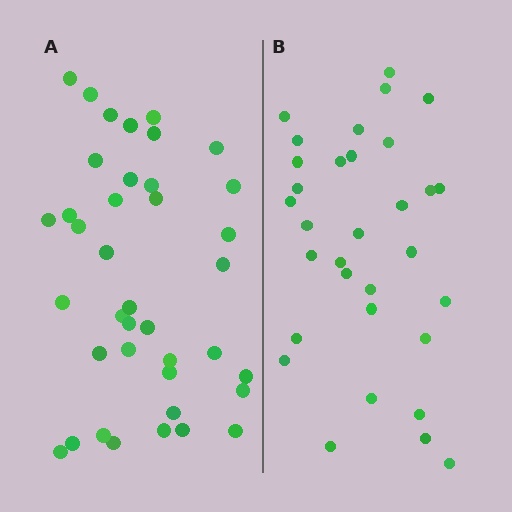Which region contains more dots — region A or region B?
Region A (the left region) has more dots.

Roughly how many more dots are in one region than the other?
Region A has roughly 8 or so more dots than region B.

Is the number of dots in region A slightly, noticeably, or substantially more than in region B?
Region A has only slightly more — the two regions are fairly close. The ratio is roughly 1.2 to 1.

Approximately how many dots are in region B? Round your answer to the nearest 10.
About 30 dots. (The exact count is 32, which rounds to 30.)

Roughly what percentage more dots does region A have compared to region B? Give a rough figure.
About 20% more.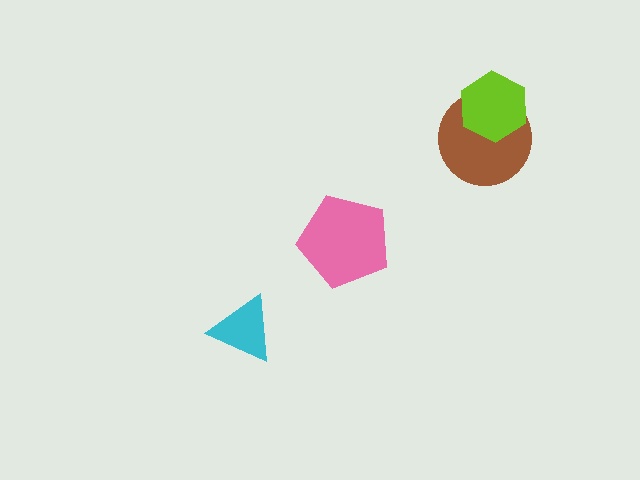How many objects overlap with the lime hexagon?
1 object overlaps with the lime hexagon.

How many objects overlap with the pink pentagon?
0 objects overlap with the pink pentagon.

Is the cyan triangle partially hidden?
No, no other shape covers it.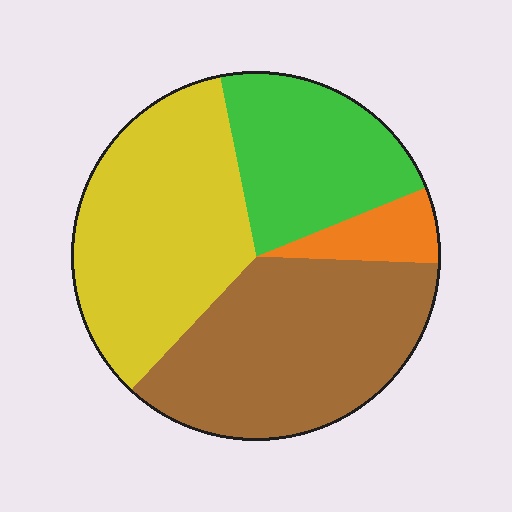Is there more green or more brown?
Brown.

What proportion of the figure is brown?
Brown takes up about three eighths (3/8) of the figure.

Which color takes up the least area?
Orange, at roughly 5%.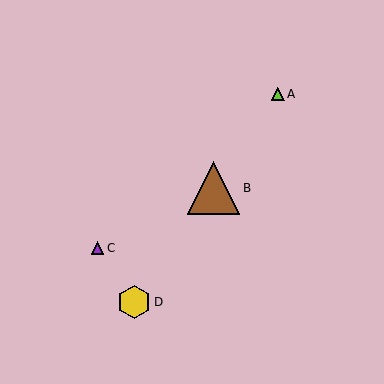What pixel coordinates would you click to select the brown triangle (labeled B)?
Click at (214, 188) to select the brown triangle B.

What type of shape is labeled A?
Shape A is a lime triangle.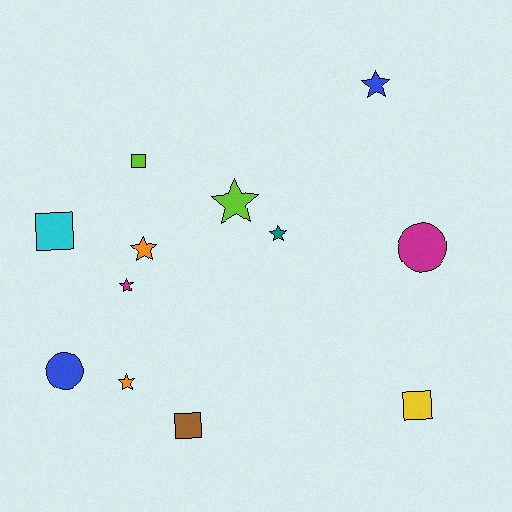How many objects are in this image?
There are 12 objects.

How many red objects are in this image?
There are no red objects.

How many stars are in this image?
There are 6 stars.